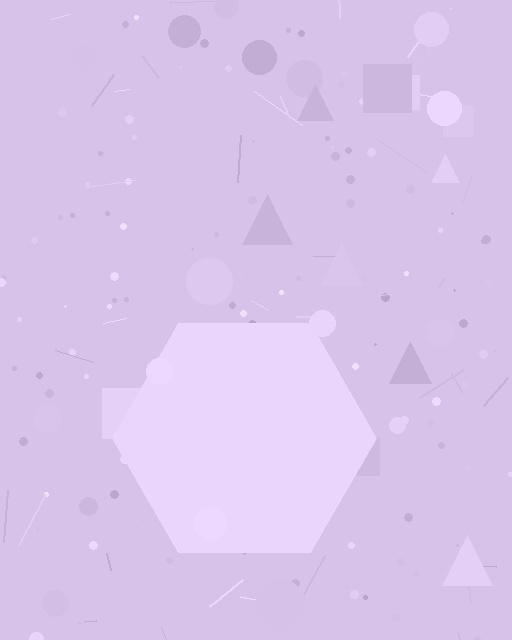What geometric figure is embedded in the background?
A hexagon is embedded in the background.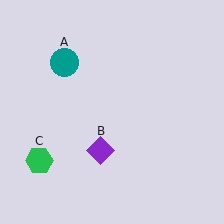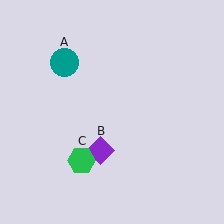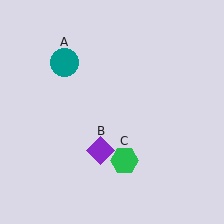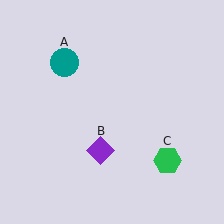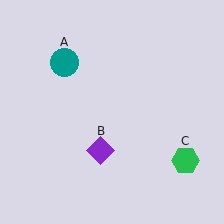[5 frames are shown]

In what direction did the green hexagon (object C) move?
The green hexagon (object C) moved right.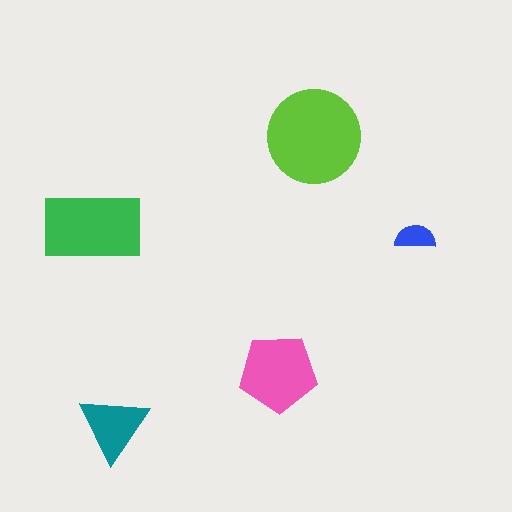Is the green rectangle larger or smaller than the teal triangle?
Larger.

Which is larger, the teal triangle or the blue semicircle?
The teal triangle.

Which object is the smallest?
The blue semicircle.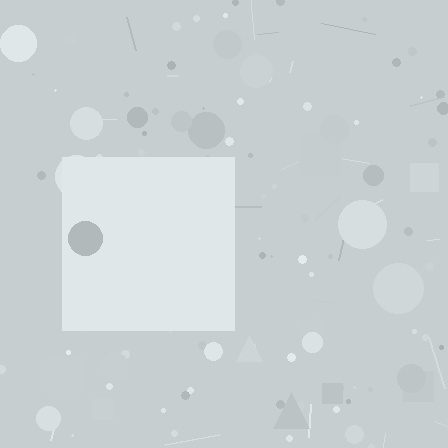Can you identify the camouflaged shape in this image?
The camouflaged shape is a square.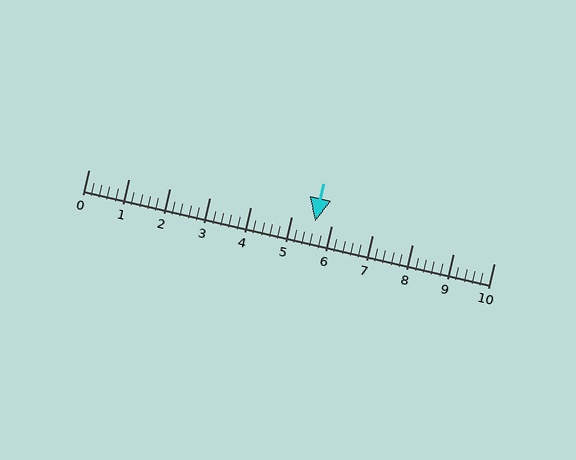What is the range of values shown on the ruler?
The ruler shows values from 0 to 10.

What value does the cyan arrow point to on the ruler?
The cyan arrow points to approximately 5.6.